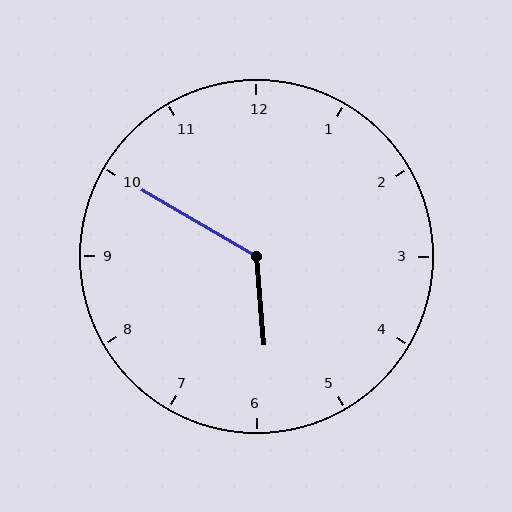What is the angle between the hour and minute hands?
Approximately 125 degrees.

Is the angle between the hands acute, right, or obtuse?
It is obtuse.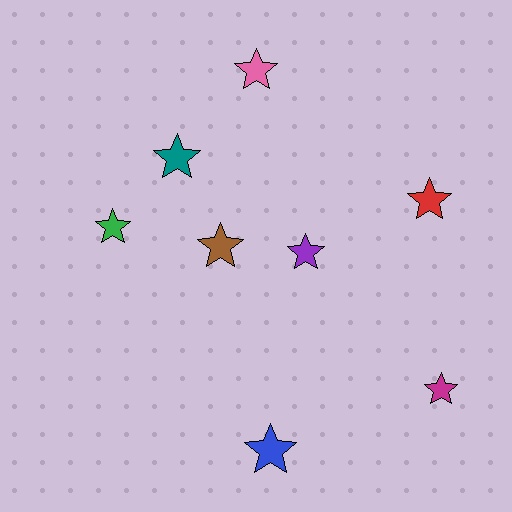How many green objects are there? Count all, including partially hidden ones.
There is 1 green object.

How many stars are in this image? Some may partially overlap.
There are 8 stars.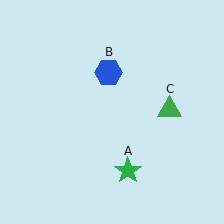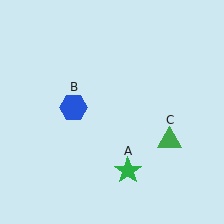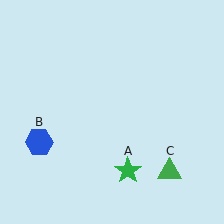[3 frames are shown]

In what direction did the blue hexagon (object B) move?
The blue hexagon (object B) moved down and to the left.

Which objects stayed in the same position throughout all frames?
Green star (object A) remained stationary.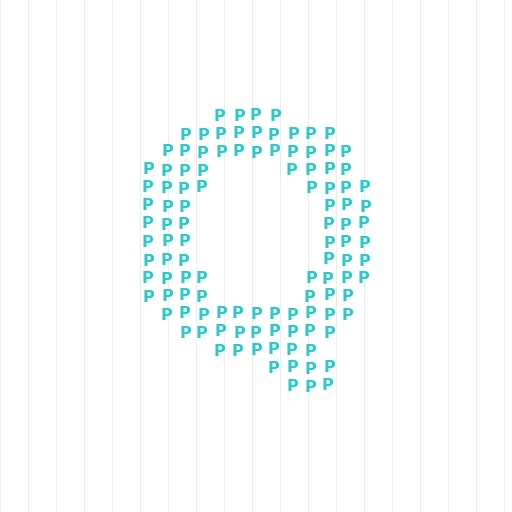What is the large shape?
The large shape is the letter Q.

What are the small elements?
The small elements are letter P's.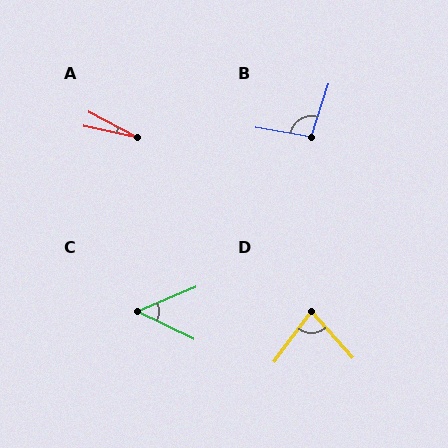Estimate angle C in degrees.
Approximately 49 degrees.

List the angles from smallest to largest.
A (16°), C (49°), D (78°), B (98°).